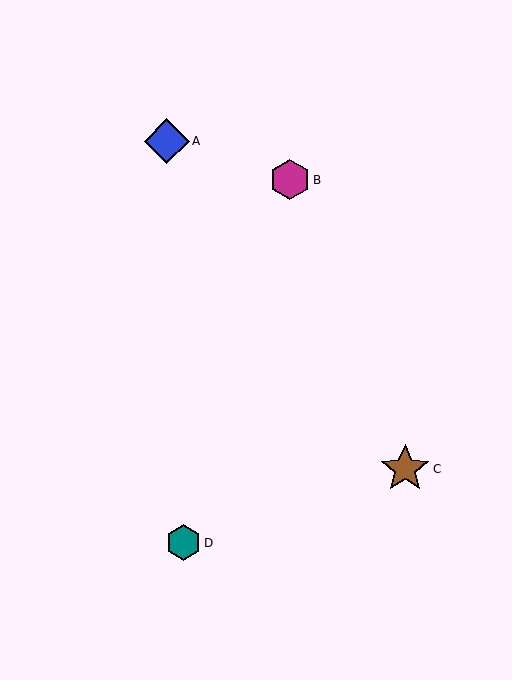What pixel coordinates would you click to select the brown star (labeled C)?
Click at (405, 469) to select the brown star C.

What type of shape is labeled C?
Shape C is a brown star.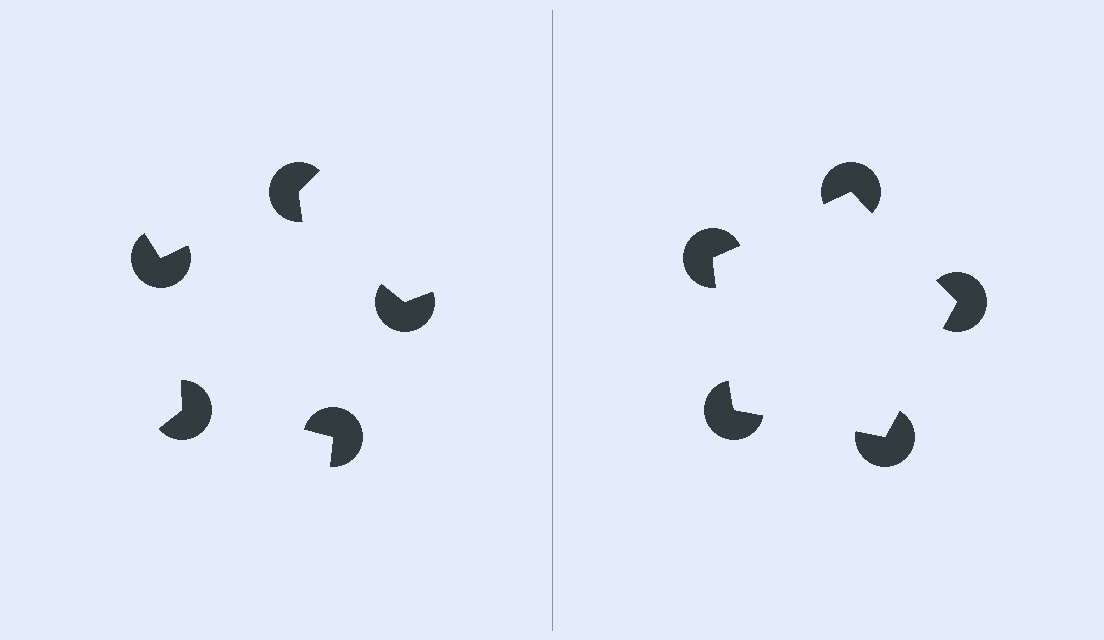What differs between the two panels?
The pac-man discs are positioned identically on both sides; only the wedge orientations differ. On the right they align to a pentagon; on the left they are misaligned.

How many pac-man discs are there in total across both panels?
10 — 5 on each side.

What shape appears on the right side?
An illusory pentagon.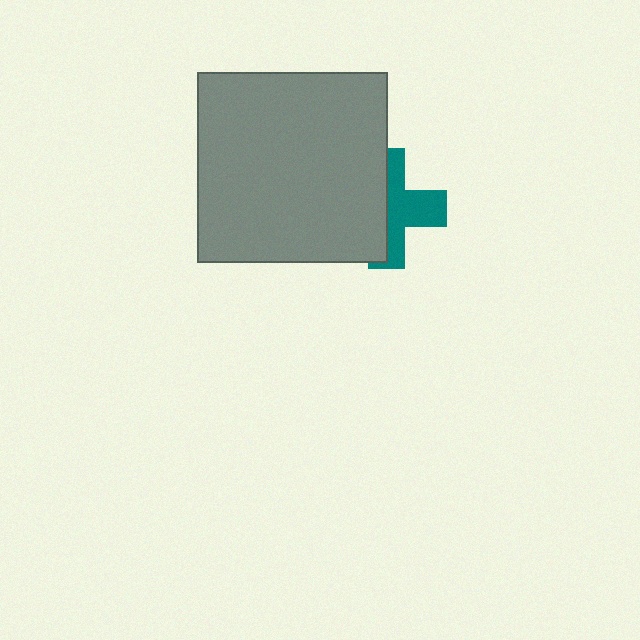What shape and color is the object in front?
The object in front is a gray square.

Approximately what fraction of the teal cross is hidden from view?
Roughly 50% of the teal cross is hidden behind the gray square.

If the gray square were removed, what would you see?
You would see the complete teal cross.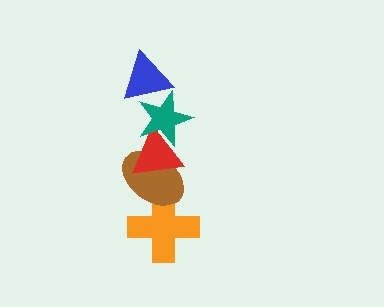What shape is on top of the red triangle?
The teal star is on top of the red triangle.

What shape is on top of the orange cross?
The brown ellipse is on top of the orange cross.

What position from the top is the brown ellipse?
The brown ellipse is 4th from the top.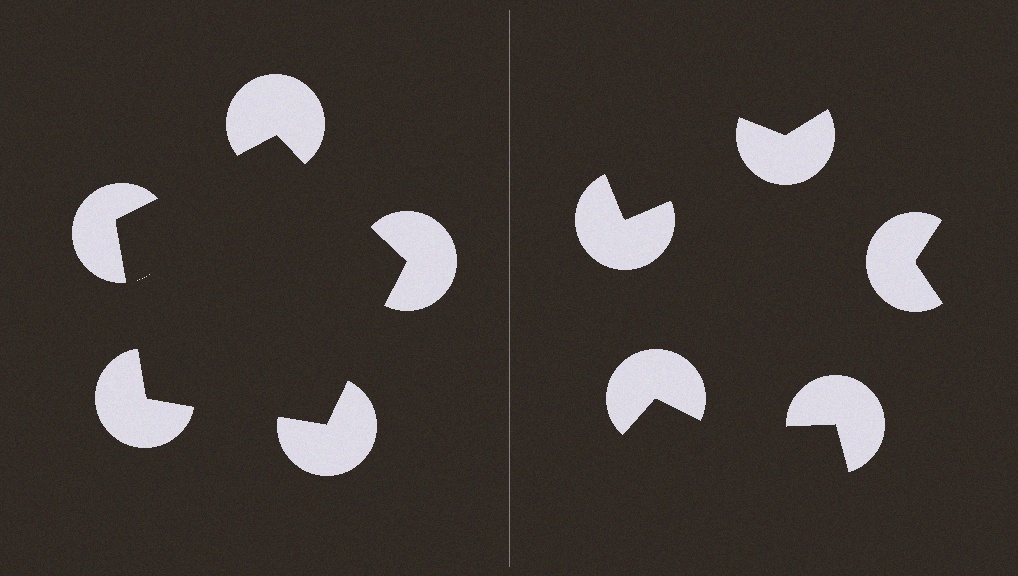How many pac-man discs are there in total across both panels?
10 — 5 on each side.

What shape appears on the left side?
An illusory pentagon.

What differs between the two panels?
The pac-man discs are positioned identically on both sides; only the wedge orientations differ. On the left they align to a pentagon; on the right they are misaligned.